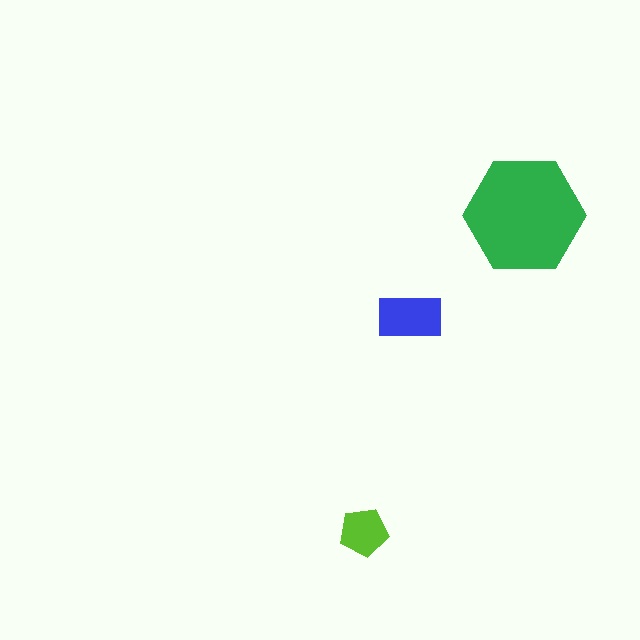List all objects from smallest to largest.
The lime pentagon, the blue rectangle, the green hexagon.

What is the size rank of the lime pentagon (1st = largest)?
3rd.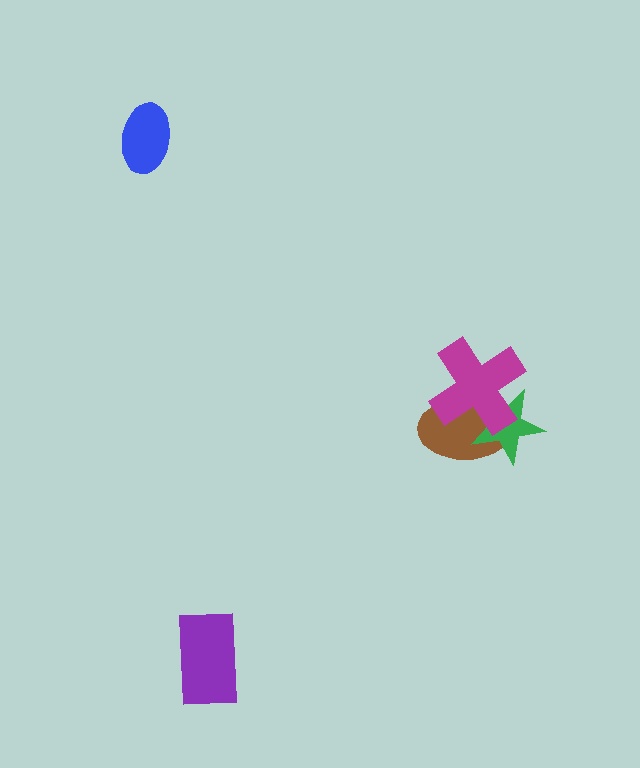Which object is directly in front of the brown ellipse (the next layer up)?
The green star is directly in front of the brown ellipse.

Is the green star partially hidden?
Yes, it is partially covered by another shape.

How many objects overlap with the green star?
2 objects overlap with the green star.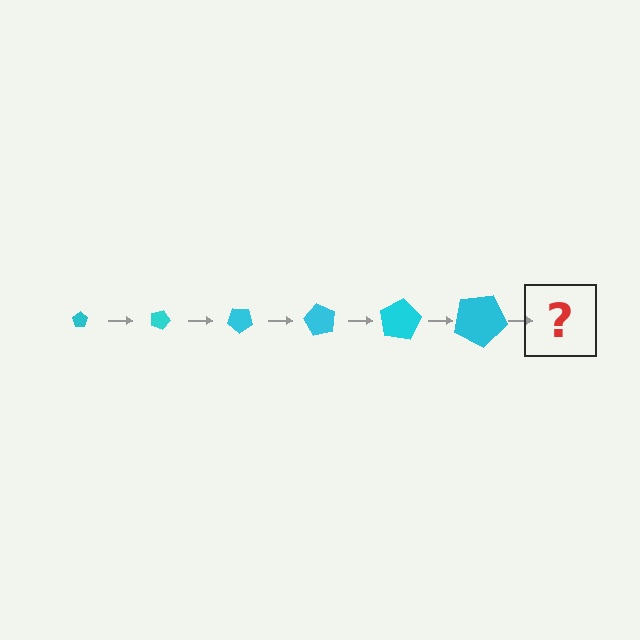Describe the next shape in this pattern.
It should be a pentagon, larger than the previous one and rotated 120 degrees from the start.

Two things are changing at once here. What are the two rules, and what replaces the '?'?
The two rules are that the pentagon grows larger each step and it rotates 20 degrees each step. The '?' should be a pentagon, larger than the previous one and rotated 120 degrees from the start.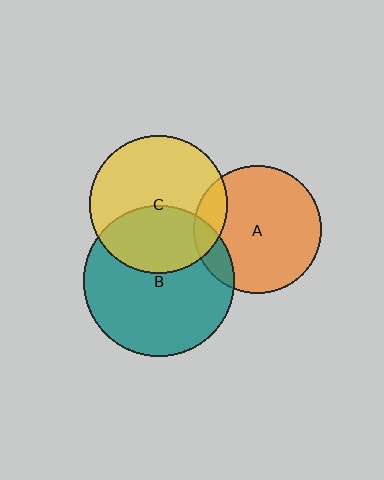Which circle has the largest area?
Circle B (teal).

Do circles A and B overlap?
Yes.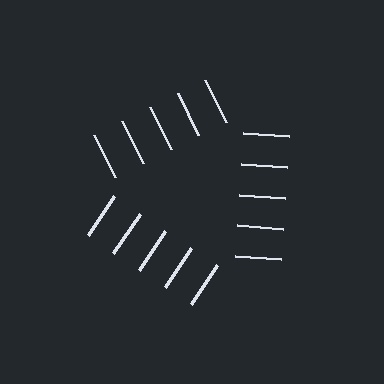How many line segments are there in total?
15 — 5 along each of the 3 edges.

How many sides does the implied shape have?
3 sides — the line-ends trace a triangle.